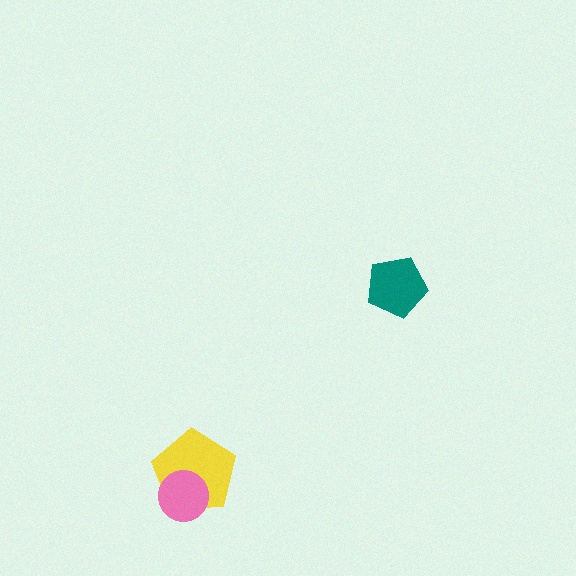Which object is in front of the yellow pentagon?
The pink circle is in front of the yellow pentagon.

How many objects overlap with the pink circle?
1 object overlaps with the pink circle.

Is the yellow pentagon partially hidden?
Yes, it is partially covered by another shape.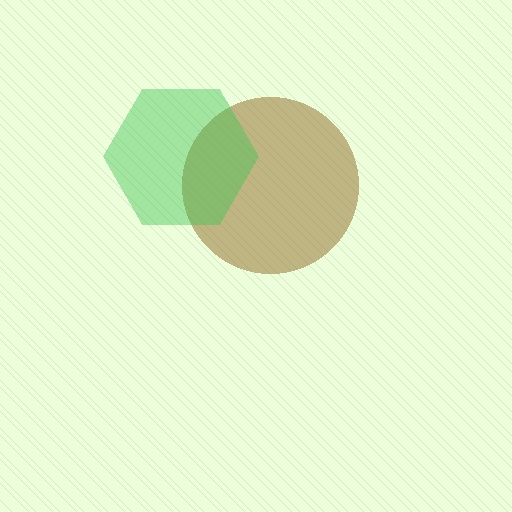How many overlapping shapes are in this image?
There are 2 overlapping shapes in the image.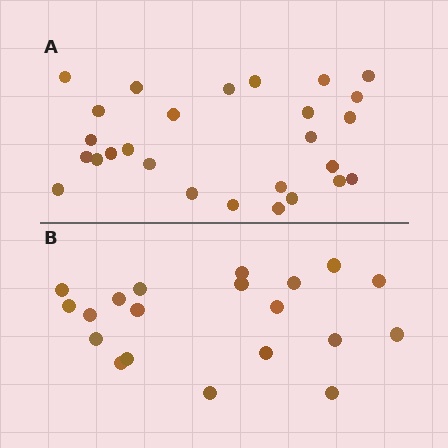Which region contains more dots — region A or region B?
Region A (the top region) has more dots.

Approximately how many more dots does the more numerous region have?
Region A has roughly 8 or so more dots than region B.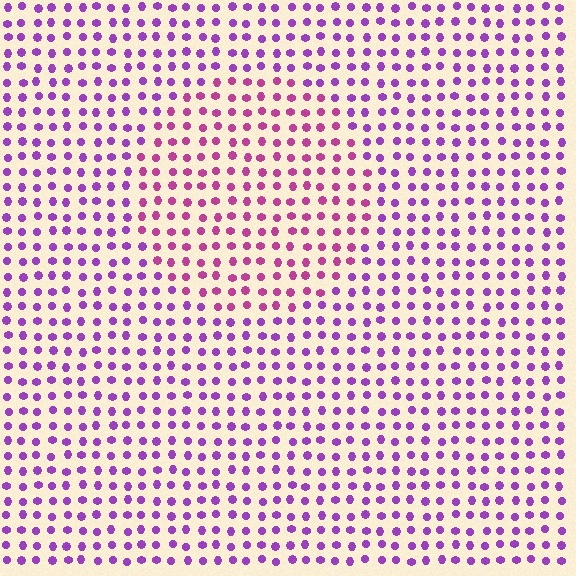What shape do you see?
I see a circle.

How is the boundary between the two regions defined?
The boundary is defined purely by a slight shift in hue (about 34 degrees). Spacing, size, and orientation are identical on both sides.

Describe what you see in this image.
The image is filled with small purple elements in a uniform arrangement. A circle-shaped region is visible where the elements are tinted to a slightly different hue, forming a subtle color boundary.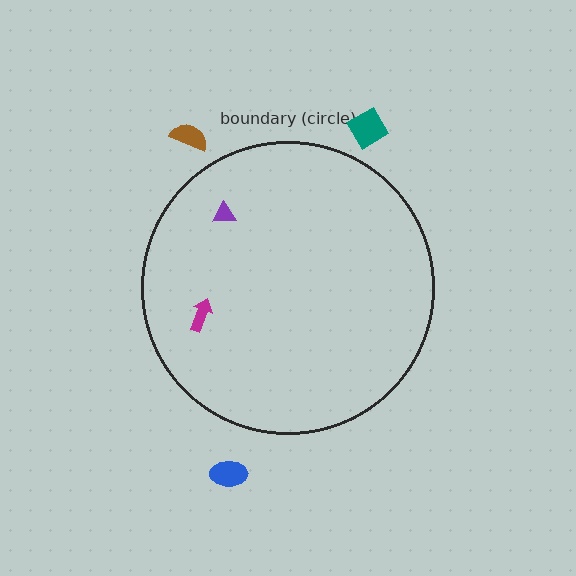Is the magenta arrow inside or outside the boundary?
Inside.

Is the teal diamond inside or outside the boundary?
Outside.